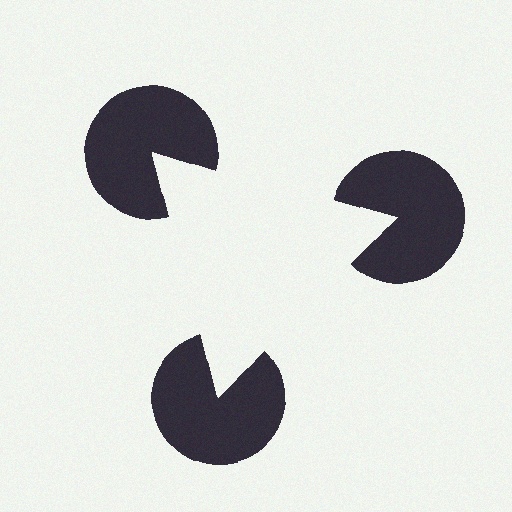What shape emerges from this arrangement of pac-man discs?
An illusory triangle — its edges are inferred from the aligned wedge cuts in the pac-man discs, not physically drawn.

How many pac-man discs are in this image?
There are 3 — one at each vertex of the illusory triangle.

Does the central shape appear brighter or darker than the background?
It typically appears slightly brighter than the background, even though no actual brightness change is drawn.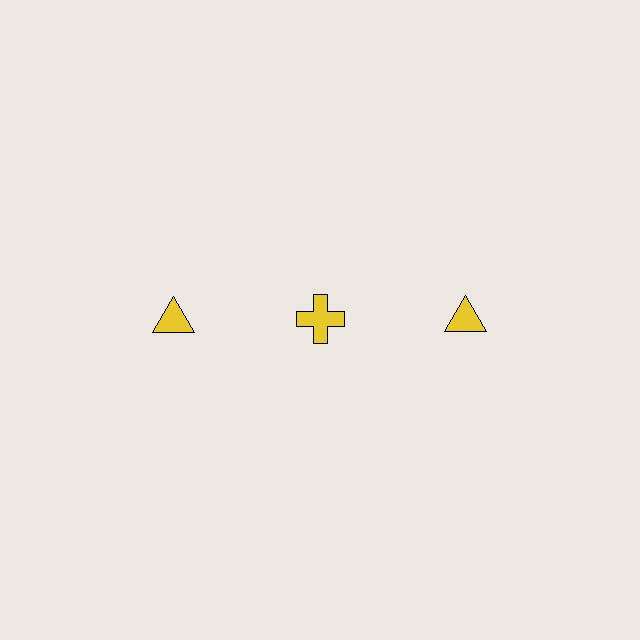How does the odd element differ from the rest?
It has a different shape: cross instead of triangle.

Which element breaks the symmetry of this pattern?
The yellow cross in the top row, second from left column breaks the symmetry. All other shapes are yellow triangles.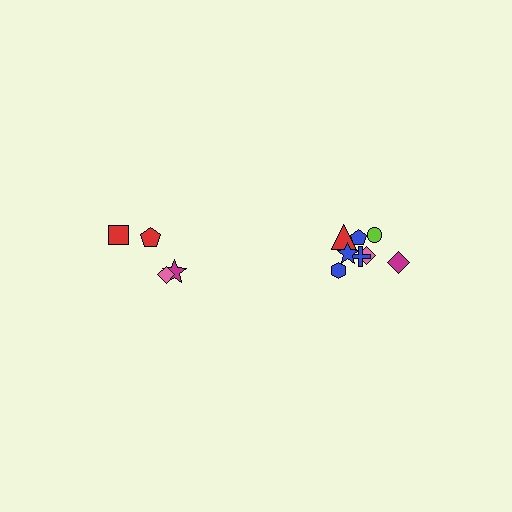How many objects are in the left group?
There are 4 objects.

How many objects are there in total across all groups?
There are 12 objects.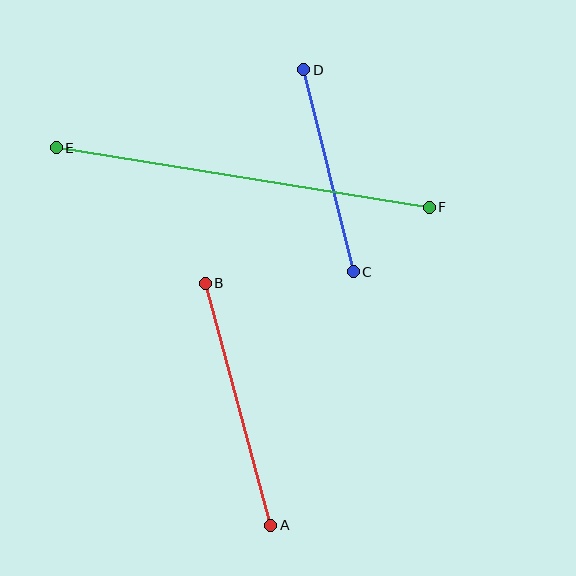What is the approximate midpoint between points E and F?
The midpoint is at approximately (243, 177) pixels.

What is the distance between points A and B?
The distance is approximately 251 pixels.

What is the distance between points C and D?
The distance is approximately 208 pixels.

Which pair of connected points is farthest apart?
Points E and F are farthest apart.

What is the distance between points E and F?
The distance is approximately 378 pixels.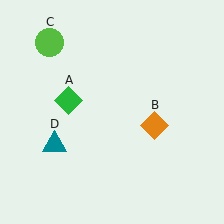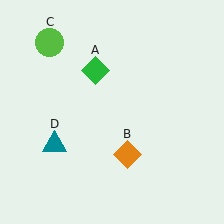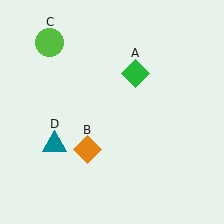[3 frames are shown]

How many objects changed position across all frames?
2 objects changed position: green diamond (object A), orange diamond (object B).